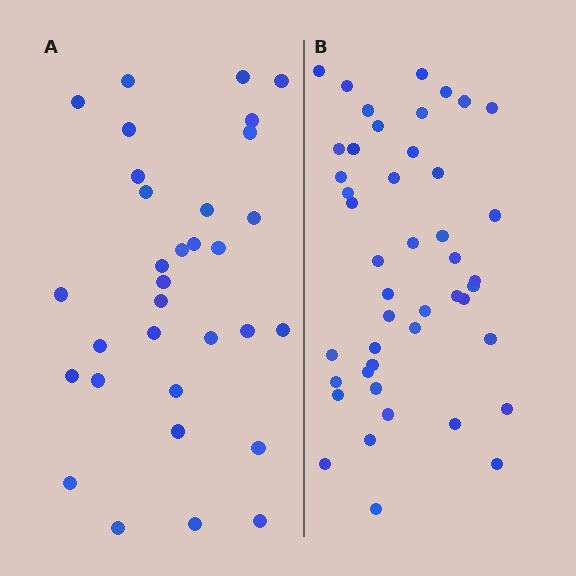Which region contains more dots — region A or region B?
Region B (the right region) has more dots.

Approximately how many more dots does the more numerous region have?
Region B has approximately 15 more dots than region A.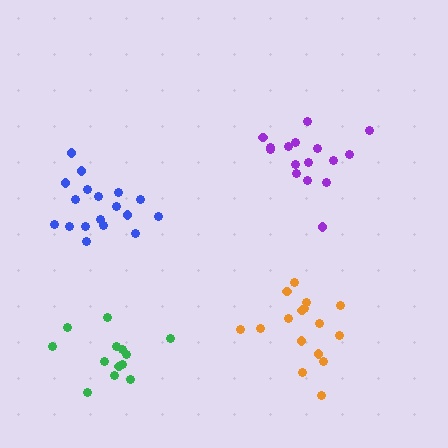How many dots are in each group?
Group 1: 16 dots, Group 2: 13 dots, Group 3: 16 dots, Group 4: 18 dots (63 total).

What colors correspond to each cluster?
The clusters are colored: orange, green, purple, blue.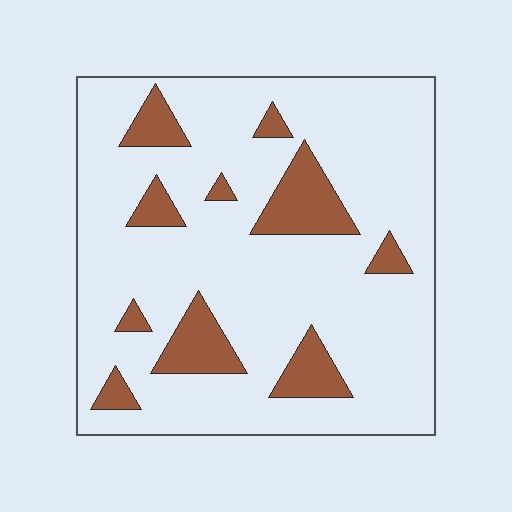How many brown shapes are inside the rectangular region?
10.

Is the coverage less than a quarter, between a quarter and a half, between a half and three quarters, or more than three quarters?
Less than a quarter.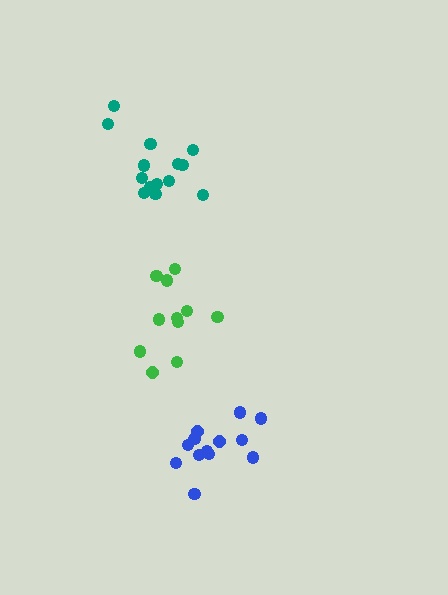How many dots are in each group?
Group 1: 11 dots, Group 2: 14 dots, Group 3: 13 dots (38 total).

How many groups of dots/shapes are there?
There are 3 groups.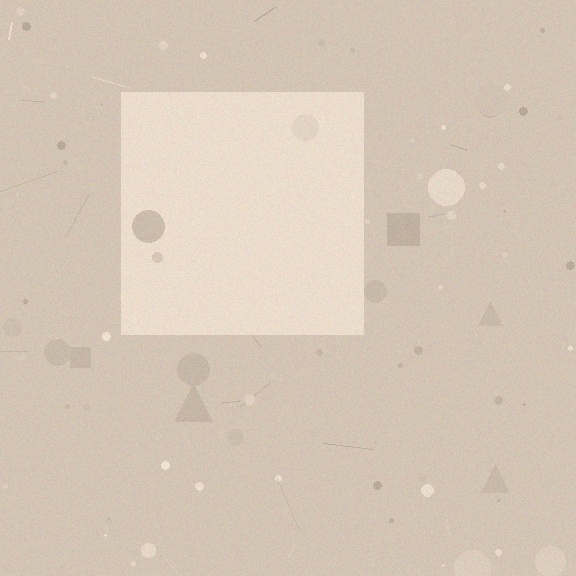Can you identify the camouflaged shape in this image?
The camouflaged shape is a square.